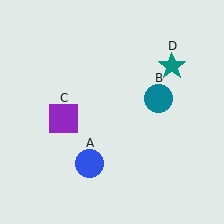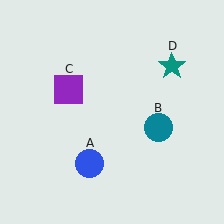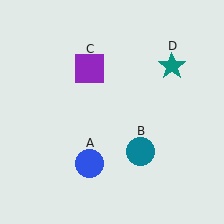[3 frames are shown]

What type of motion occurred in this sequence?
The teal circle (object B), purple square (object C) rotated clockwise around the center of the scene.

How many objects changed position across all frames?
2 objects changed position: teal circle (object B), purple square (object C).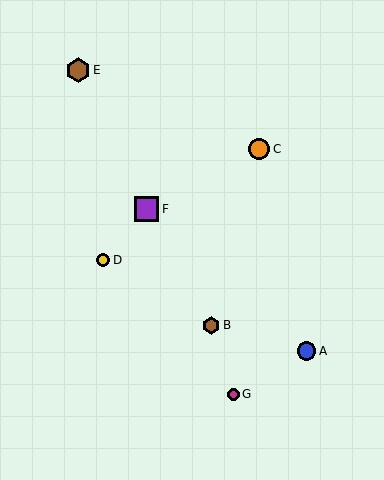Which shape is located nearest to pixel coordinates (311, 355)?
The blue circle (labeled A) at (306, 351) is nearest to that location.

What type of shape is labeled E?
Shape E is a brown hexagon.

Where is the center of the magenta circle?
The center of the magenta circle is at (233, 394).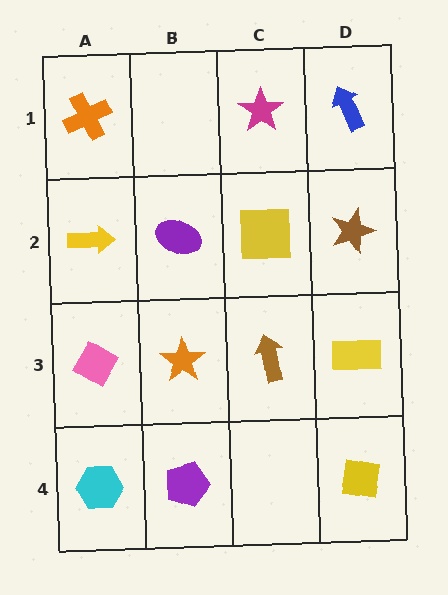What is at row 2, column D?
A brown star.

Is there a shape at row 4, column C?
No, that cell is empty.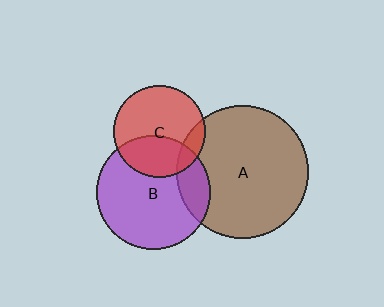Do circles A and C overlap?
Yes.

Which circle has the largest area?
Circle A (brown).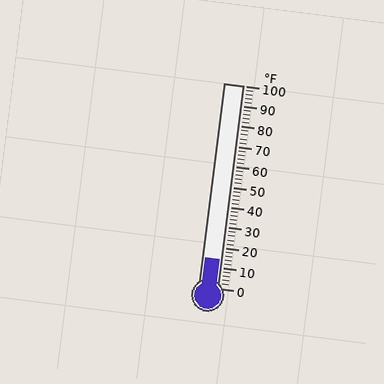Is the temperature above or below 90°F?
The temperature is below 90°F.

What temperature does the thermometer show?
The thermometer shows approximately 14°F.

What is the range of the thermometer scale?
The thermometer scale ranges from 0°F to 100°F.